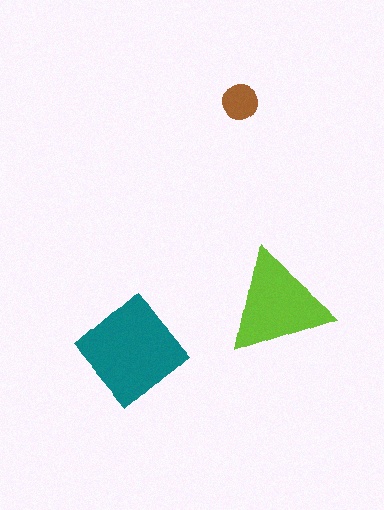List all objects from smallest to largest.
The brown circle, the lime triangle, the teal diamond.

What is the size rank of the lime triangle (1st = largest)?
2nd.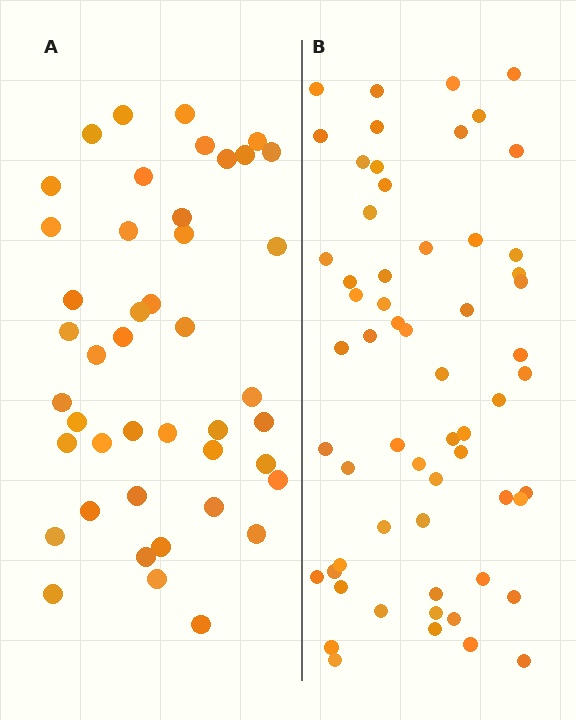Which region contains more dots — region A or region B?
Region B (the right region) has more dots.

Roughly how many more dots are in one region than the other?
Region B has approximately 15 more dots than region A.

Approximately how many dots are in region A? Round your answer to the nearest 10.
About 40 dots. (The exact count is 44, which rounds to 40.)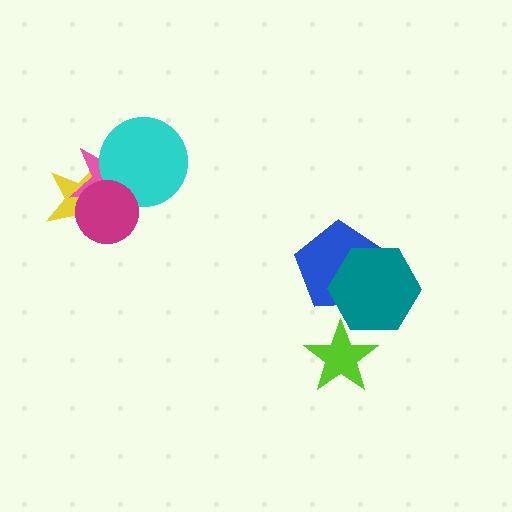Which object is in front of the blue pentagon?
The teal hexagon is in front of the blue pentagon.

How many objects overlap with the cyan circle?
3 objects overlap with the cyan circle.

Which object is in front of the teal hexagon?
The lime star is in front of the teal hexagon.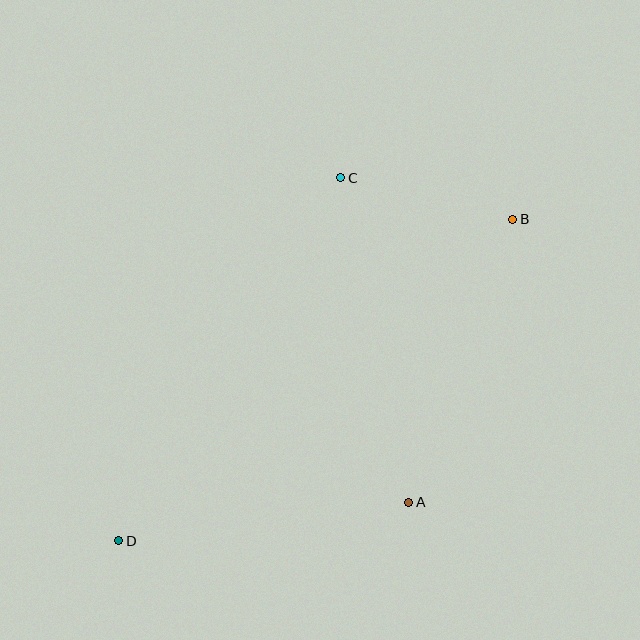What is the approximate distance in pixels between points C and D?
The distance between C and D is approximately 425 pixels.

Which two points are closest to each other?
Points B and C are closest to each other.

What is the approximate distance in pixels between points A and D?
The distance between A and D is approximately 292 pixels.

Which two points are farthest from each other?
Points B and D are farthest from each other.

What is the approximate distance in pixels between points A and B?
The distance between A and B is approximately 302 pixels.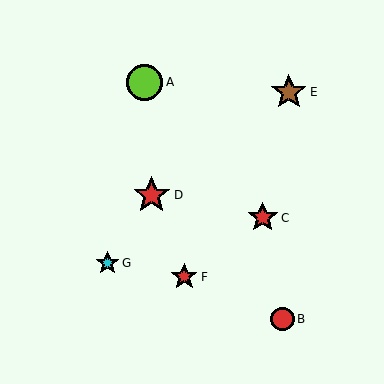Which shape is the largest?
The red star (labeled D) is the largest.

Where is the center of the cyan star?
The center of the cyan star is at (108, 263).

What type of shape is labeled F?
Shape F is a red star.